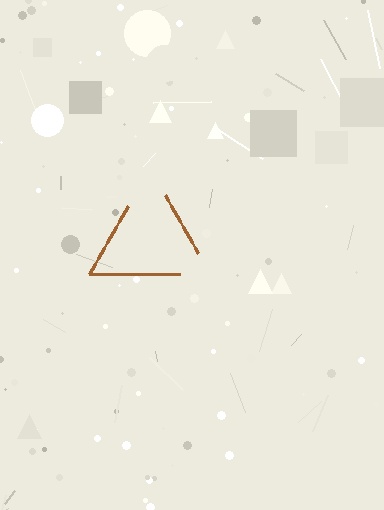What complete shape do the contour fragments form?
The contour fragments form a triangle.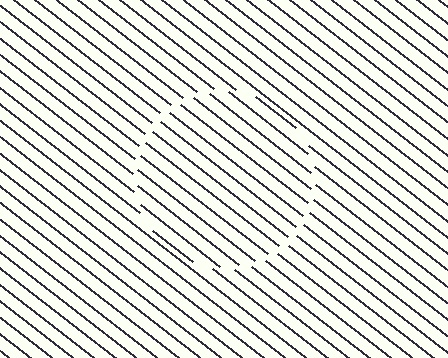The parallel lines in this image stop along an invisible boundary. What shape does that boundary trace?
An illusory circle. The interior of the shape contains the same grating, shifted by half a period — the contour is defined by the phase discontinuity where line-ends from the inner and outer gratings abut.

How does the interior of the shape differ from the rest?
The interior of the shape contains the same grating, shifted by half a period — the contour is defined by the phase discontinuity where line-ends from the inner and outer gratings abut.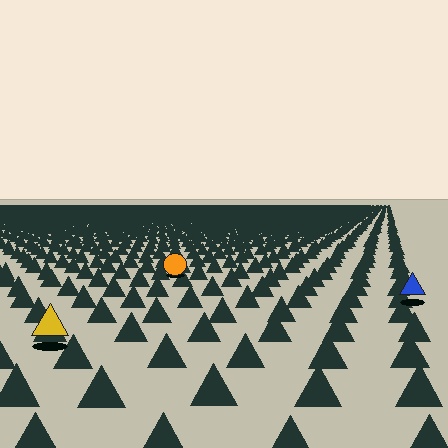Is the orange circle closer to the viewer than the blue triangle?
No. The blue triangle is closer — you can tell from the texture gradient: the ground texture is coarser near it.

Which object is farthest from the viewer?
The orange circle is farthest from the viewer. It appears smaller and the ground texture around it is denser.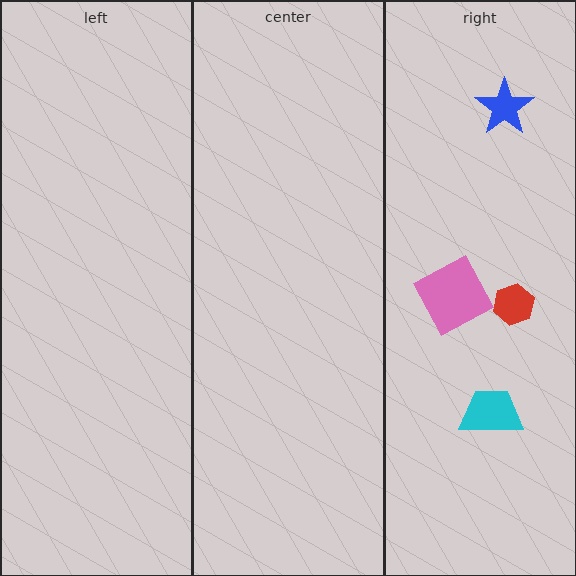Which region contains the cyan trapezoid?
The right region.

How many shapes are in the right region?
4.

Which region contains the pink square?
The right region.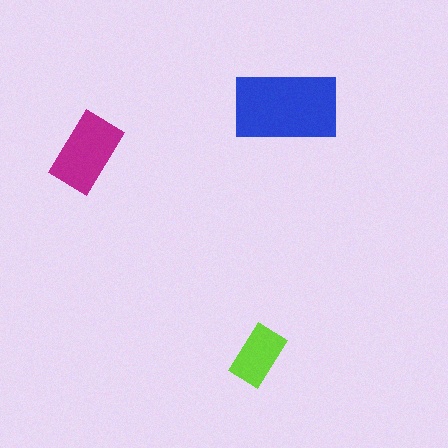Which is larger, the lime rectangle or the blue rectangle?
The blue one.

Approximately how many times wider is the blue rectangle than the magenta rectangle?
About 1.5 times wider.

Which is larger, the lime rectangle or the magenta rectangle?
The magenta one.